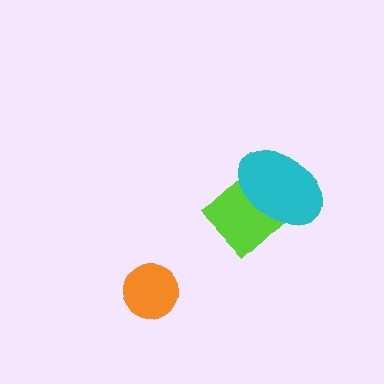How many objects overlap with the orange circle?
0 objects overlap with the orange circle.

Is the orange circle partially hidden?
No, no other shape covers it.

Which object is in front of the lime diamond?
The cyan ellipse is in front of the lime diamond.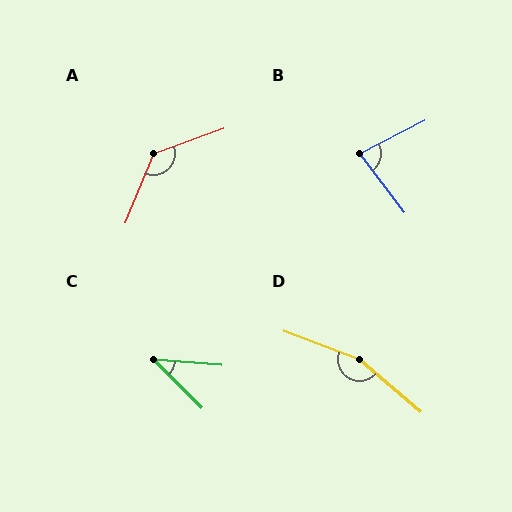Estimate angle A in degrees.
Approximately 132 degrees.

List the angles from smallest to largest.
C (40°), B (80°), A (132°), D (160°).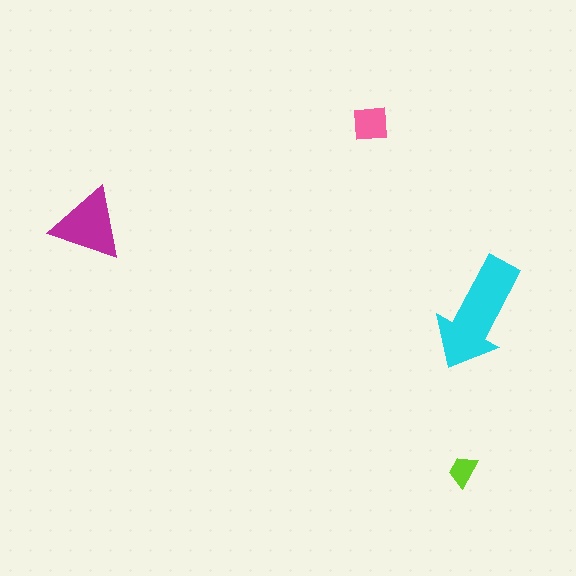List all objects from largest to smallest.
The cyan arrow, the magenta triangle, the pink square, the lime trapezoid.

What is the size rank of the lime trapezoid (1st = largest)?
4th.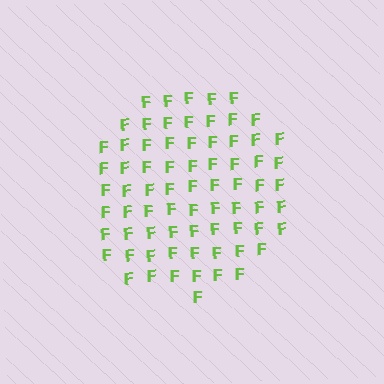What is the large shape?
The large shape is a circle.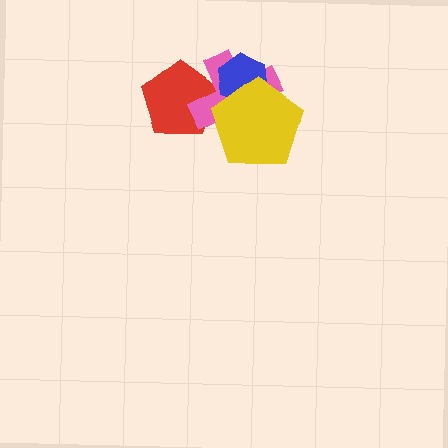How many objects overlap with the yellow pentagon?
2 objects overlap with the yellow pentagon.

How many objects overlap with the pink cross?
3 objects overlap with the pink cross.